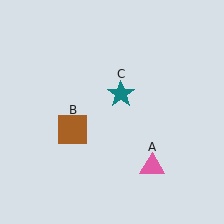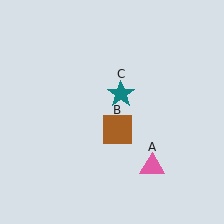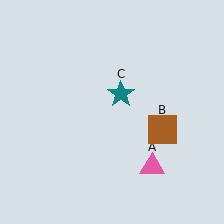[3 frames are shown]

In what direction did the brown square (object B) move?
The brown square (object B) moved right.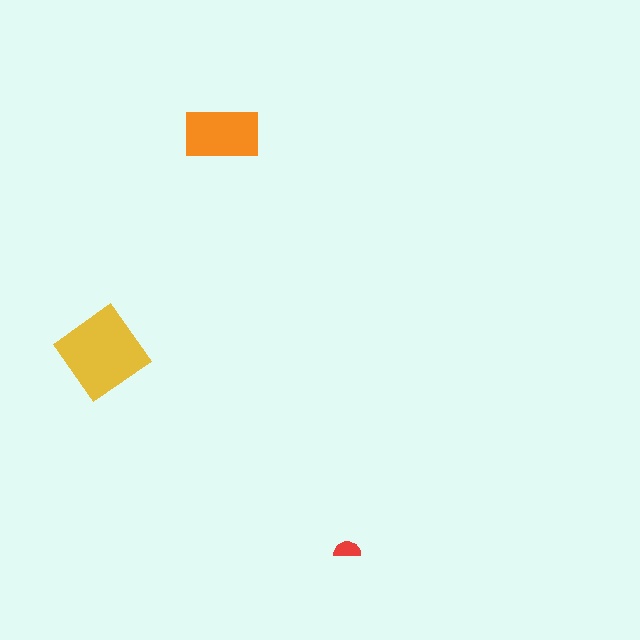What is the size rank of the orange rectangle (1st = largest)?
2nd.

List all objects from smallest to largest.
The red semicircle, the orange rectangle, the yellow diamond.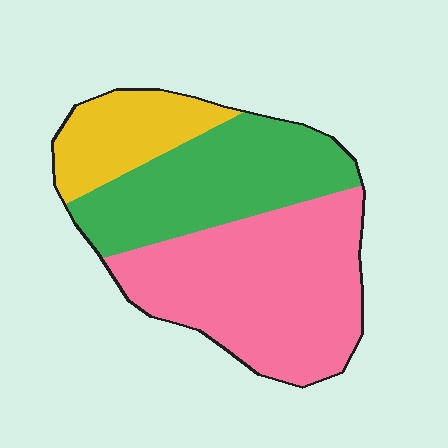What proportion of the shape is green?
Green takes up about one third (1/3) of the shape.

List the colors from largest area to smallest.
From largest to smallest: pink, green, yellow.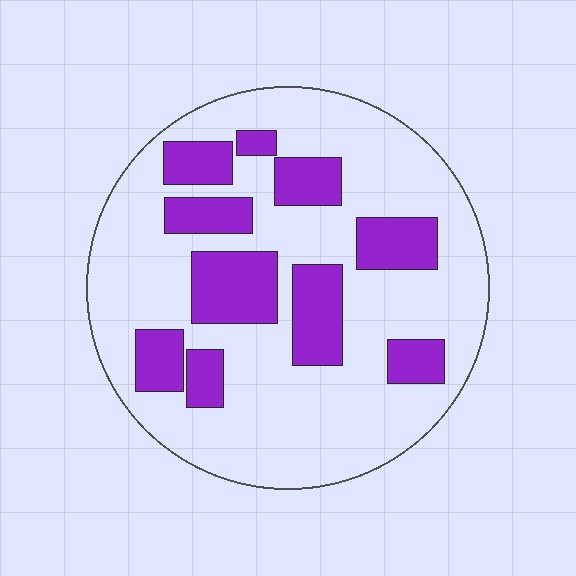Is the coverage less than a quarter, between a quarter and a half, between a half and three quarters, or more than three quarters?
Between a quarter and a half.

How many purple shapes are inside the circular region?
10.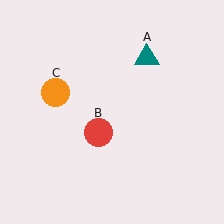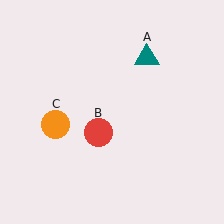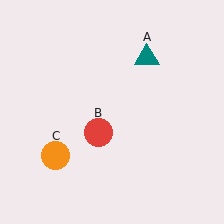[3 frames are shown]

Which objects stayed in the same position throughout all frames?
Teal triangle (object A) and red circle (object B) remained stationary.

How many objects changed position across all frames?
1 object changed position: orange circle (object C).